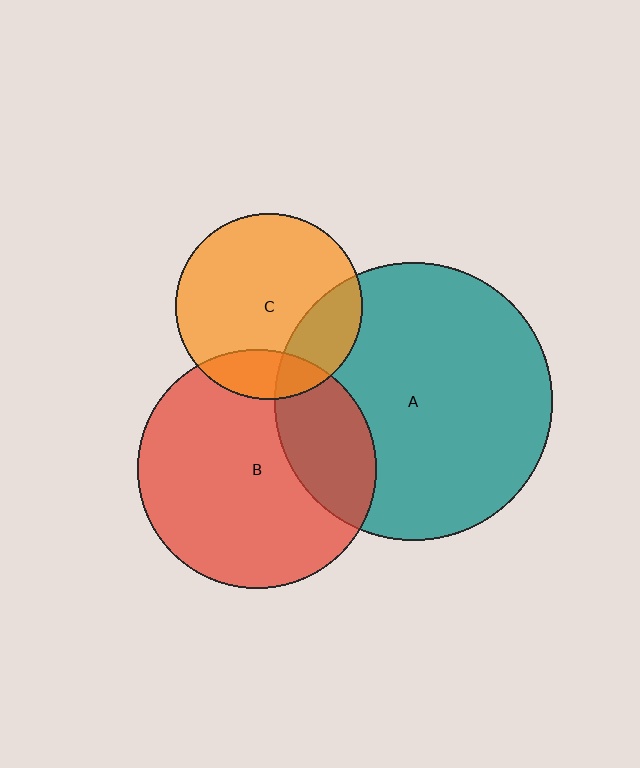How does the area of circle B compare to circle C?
Approximately 1.6 times.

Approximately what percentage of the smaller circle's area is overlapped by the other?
Approximately 15%.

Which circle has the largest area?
Circle A (teal).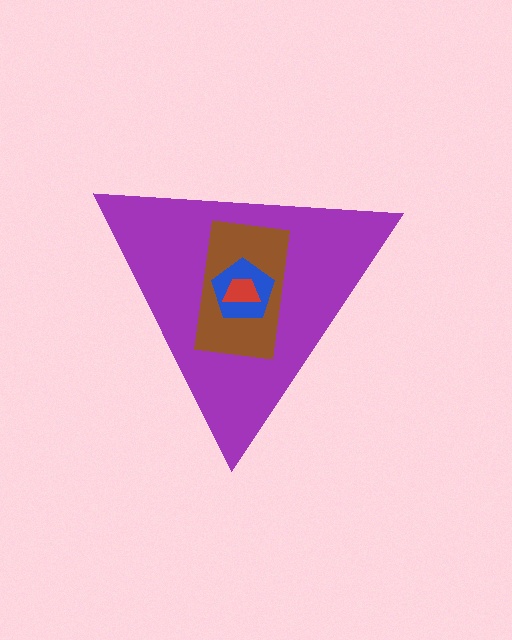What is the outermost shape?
The purple triangle.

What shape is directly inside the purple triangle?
The brown rectangle.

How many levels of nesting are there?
4.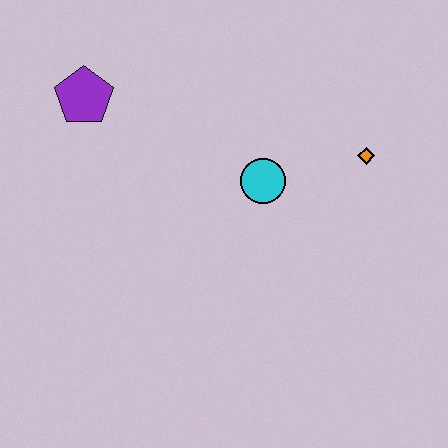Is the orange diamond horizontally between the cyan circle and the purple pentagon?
No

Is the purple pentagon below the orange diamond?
No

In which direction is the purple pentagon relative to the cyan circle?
The purple pentagon is to the left of the cyan circle.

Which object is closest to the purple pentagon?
The cyan circle is closest to the purple pentagon.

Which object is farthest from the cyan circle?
The purple pentagon is farthest from the cyan circle.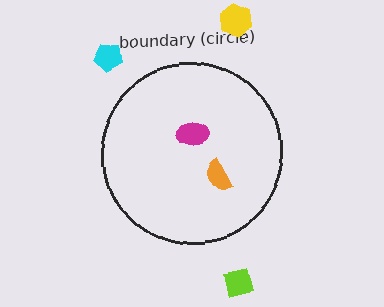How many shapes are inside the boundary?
2 inside, 3 outside.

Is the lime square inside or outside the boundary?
Outside.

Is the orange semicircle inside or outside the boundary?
Inside.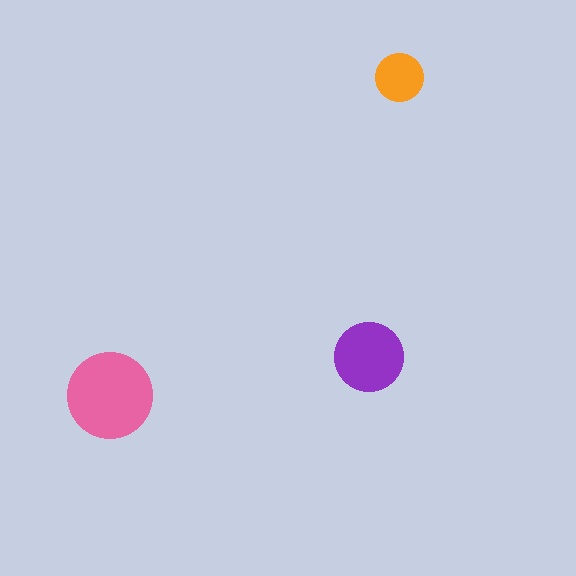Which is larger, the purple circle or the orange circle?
The purple one.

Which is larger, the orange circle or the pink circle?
The pink one.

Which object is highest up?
The orange circle is topmost.